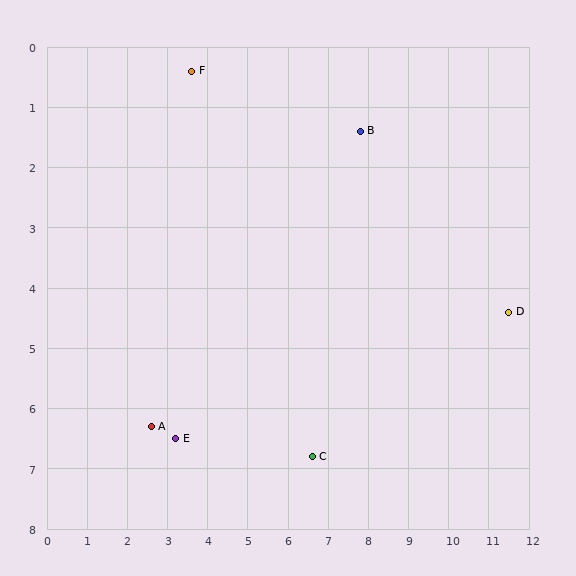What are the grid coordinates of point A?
Point A is at approximately (2.6, 6.3).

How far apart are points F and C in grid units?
Points F and C are about 7.1 grid units apart.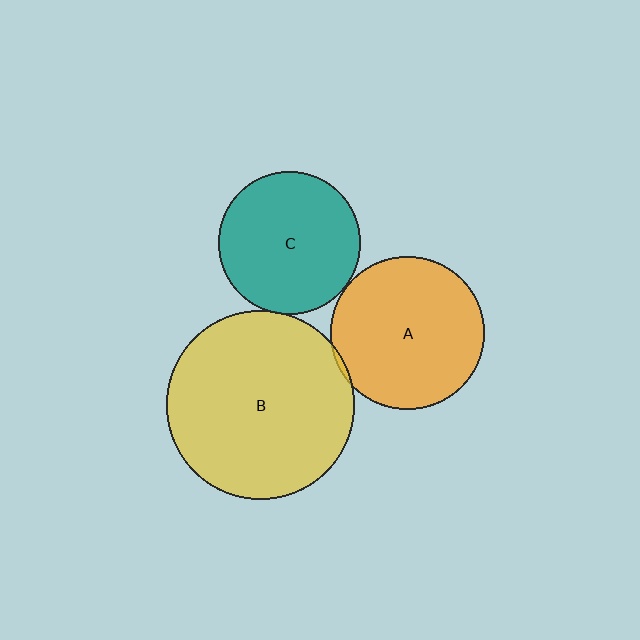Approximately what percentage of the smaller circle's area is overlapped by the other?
Approximately 5%.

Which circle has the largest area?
Circle B (yellow).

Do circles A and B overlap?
Yes.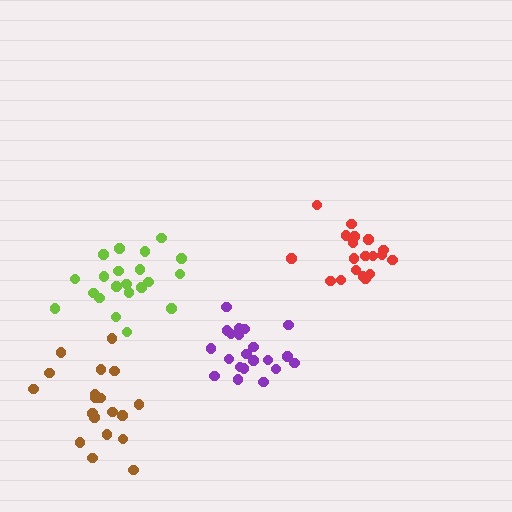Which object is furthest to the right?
The red cluster is rightmost.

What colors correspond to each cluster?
The clusters are colored: red, lime, brown, purple.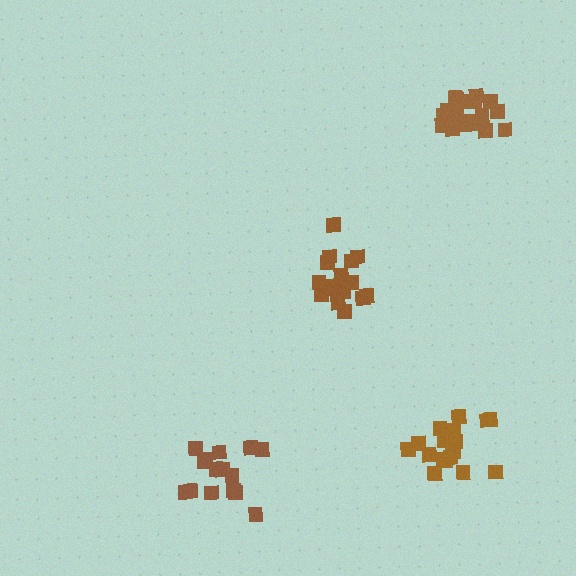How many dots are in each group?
Group 1: 17 dots, Group 2: 18 dots, Group 3: 17 dots, Group 4: 15 dots (67 total).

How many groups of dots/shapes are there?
There are 4 groups.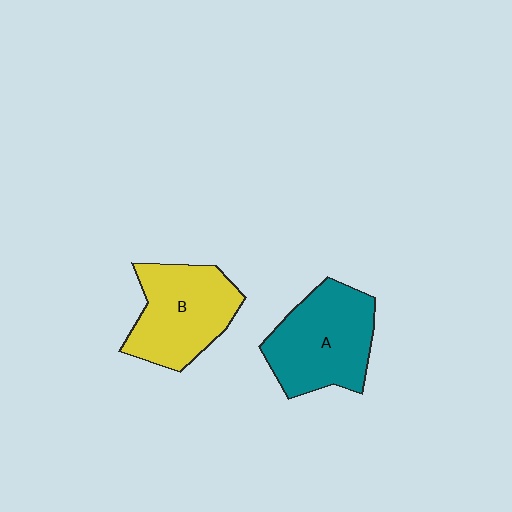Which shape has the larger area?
Shape A (teal).